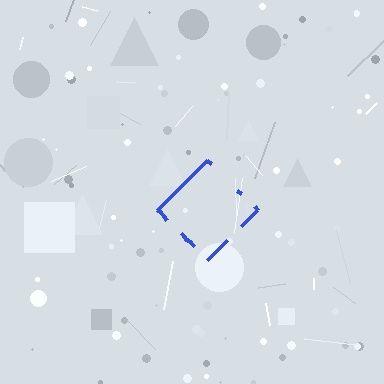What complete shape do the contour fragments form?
The contour fragments form a diamond.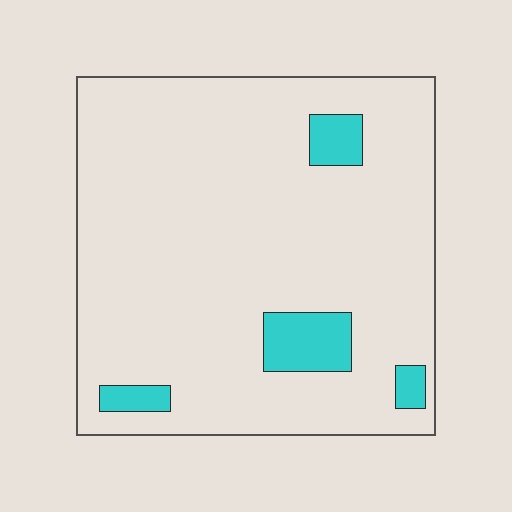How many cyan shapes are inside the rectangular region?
4.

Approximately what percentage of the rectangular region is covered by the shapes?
Approximately 10%.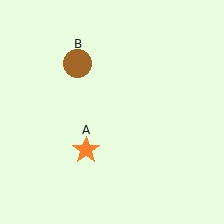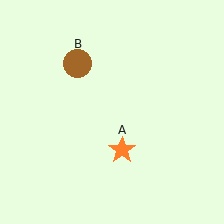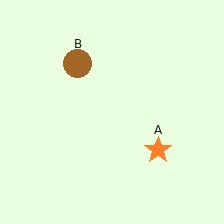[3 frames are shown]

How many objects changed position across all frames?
1 object changed position: orange star (object A).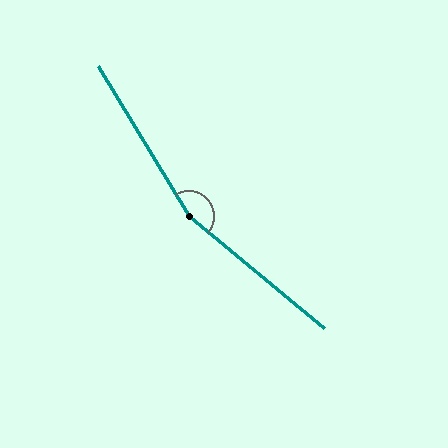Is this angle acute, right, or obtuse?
It is obtuse.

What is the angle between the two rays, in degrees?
Approximately 161 degrees.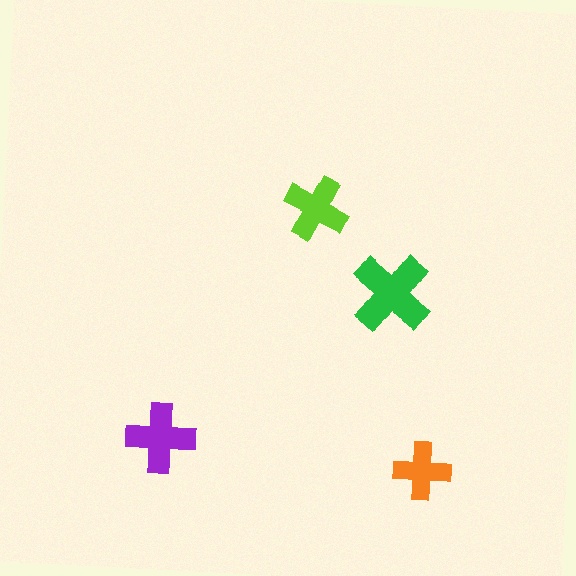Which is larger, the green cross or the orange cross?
The green one.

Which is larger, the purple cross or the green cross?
The green one.